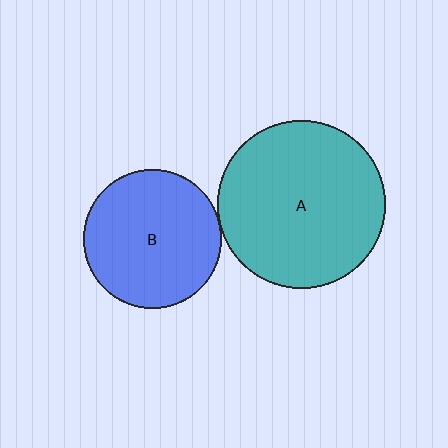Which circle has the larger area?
Circle A (teal).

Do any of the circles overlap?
No, none of the circles overlap.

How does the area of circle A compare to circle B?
Approximately 1.5 times.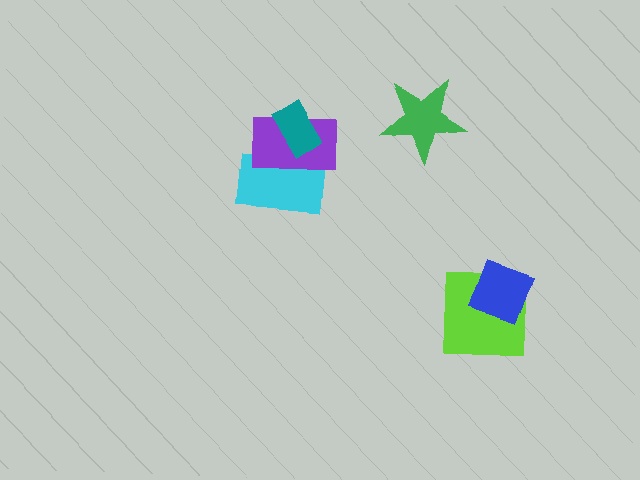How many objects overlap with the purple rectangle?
2 objects overlap with the purple rectangle.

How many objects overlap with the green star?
0 objects overlap with the green star.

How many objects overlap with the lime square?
1 object overlaps with the lime square.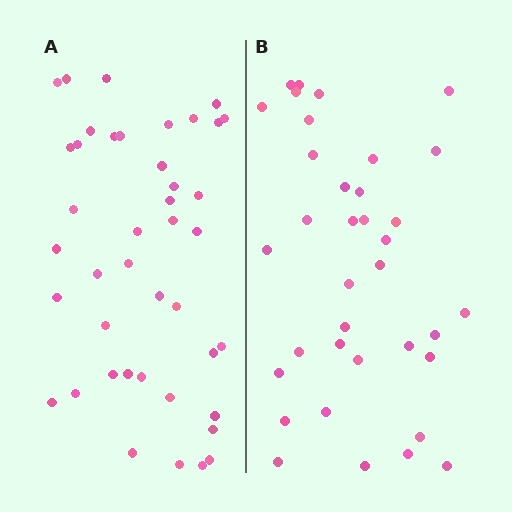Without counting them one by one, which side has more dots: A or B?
Region A (the left region) has more dots.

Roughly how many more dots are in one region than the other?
Region A has about 6 more dots than region B.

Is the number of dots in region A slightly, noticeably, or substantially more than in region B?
Region A has only slightly more — the two regions are fairly close. The ratio is roughly 1.2 to 1.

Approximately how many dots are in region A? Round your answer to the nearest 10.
About 40 dots. (The exact count is 42, which rounds to 40.)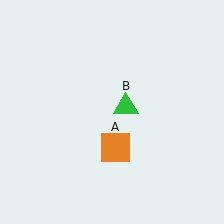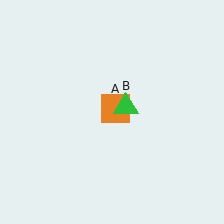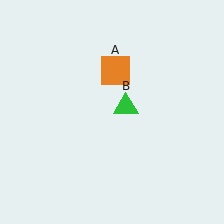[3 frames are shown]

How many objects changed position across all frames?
1 object changed position: orange square (object A).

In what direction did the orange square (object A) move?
The orange square (object A) moved up.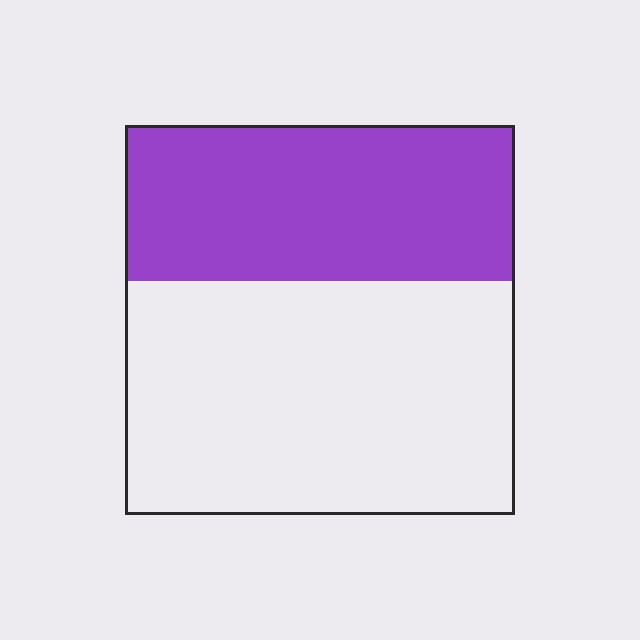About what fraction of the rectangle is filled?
About two fifths (2/5).